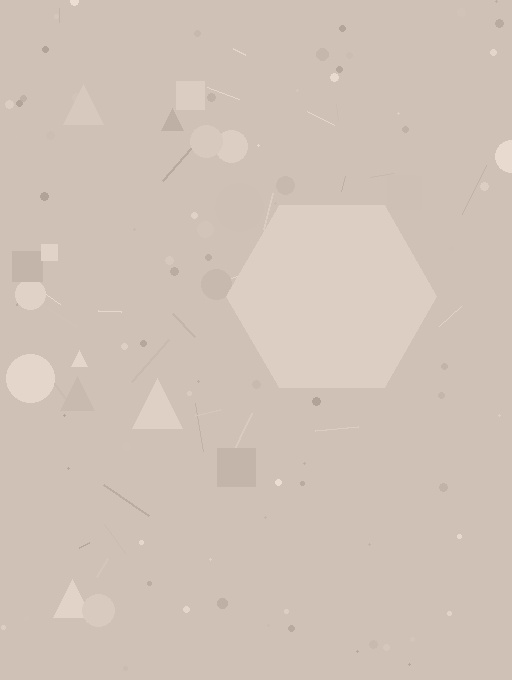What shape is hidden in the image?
A hexagon is hidden in the image.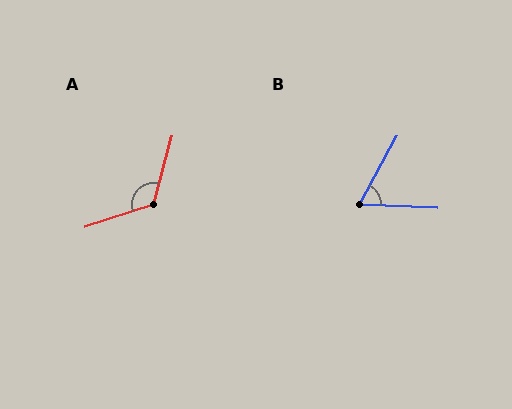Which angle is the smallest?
B, at approximately 64 degrees.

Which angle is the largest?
A, at approximately 123 degrees.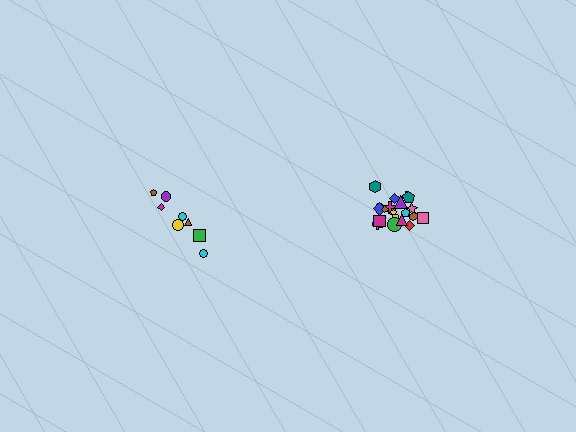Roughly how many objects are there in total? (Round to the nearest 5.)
Roughly 30 objects in total.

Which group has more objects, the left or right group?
The right group.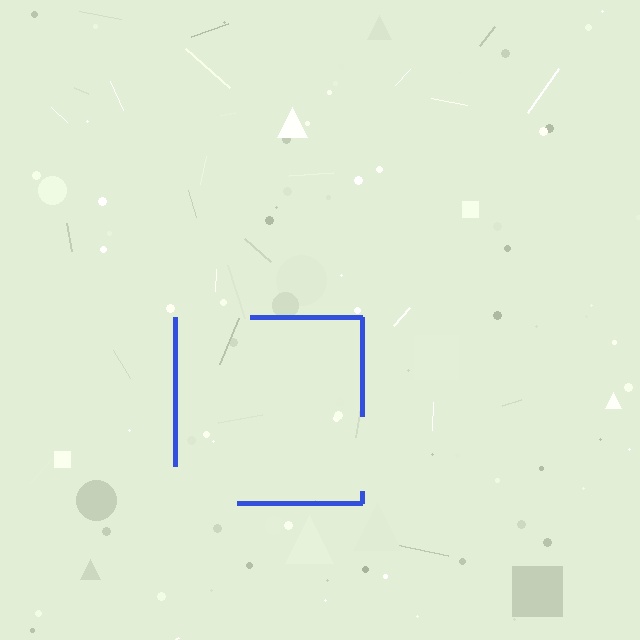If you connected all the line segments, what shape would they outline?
They would outline a square.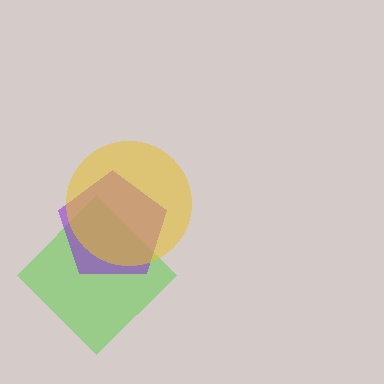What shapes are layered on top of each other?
The layered shapes are: a lime diamond, a purple pentagon, a yellow circle.